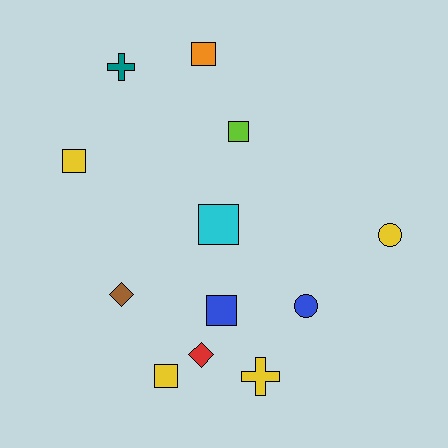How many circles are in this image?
There are 2 circles.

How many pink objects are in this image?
There are no pink objects.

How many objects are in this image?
There are 12 objects.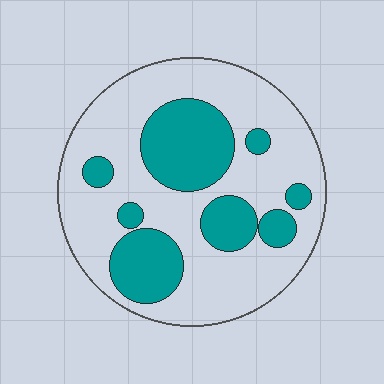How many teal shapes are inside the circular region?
8.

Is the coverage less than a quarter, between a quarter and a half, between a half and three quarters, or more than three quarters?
Between a quarter and a half.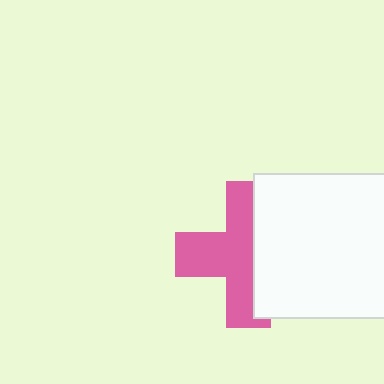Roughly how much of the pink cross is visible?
About half of it is visible (roughly 58%).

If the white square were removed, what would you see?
You would see the complete pink cross.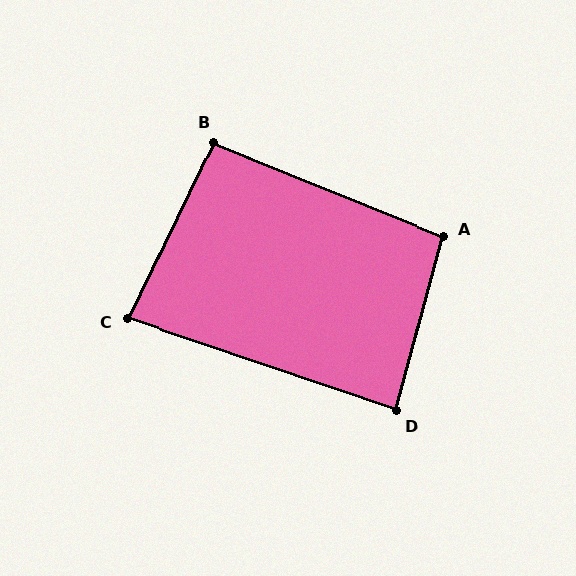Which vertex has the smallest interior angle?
C, at approximately 83 degrees.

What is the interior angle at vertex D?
Approximately 86 degrees (approximately right).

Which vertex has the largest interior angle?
A, at approximately 97 degrees.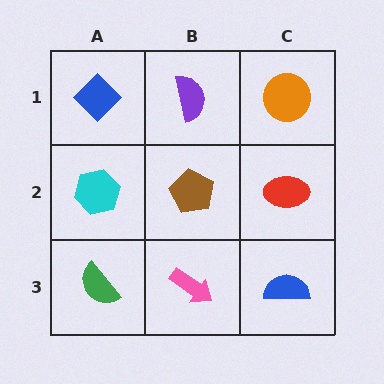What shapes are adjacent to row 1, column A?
A cyan hexagon (row 2, column A), a purple semicircle (row 1, column B).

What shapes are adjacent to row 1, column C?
A red ellipse (row 2, column C), a purple semicircle (row 1, column B).